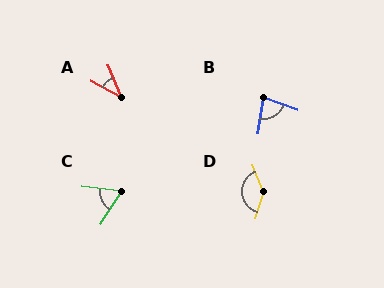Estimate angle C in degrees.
Approximately 64 degrees.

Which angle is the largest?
D, at approximately 142 degrees.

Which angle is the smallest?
A, at approximately 38 degrees.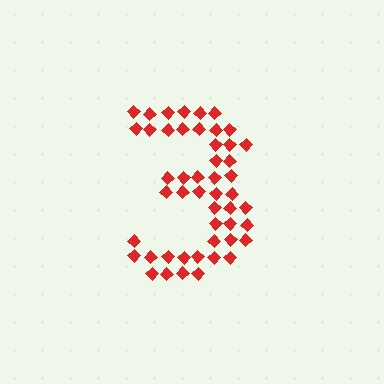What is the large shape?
The large shape is the digit 3.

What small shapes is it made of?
It is made of small diamonds.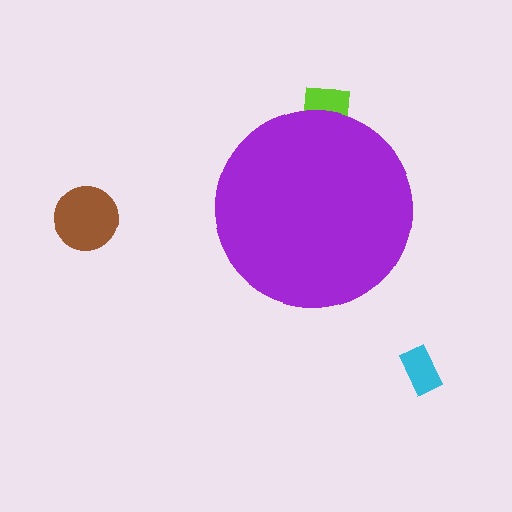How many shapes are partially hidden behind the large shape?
1 shape is partially hidden.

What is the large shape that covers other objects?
A purple circle.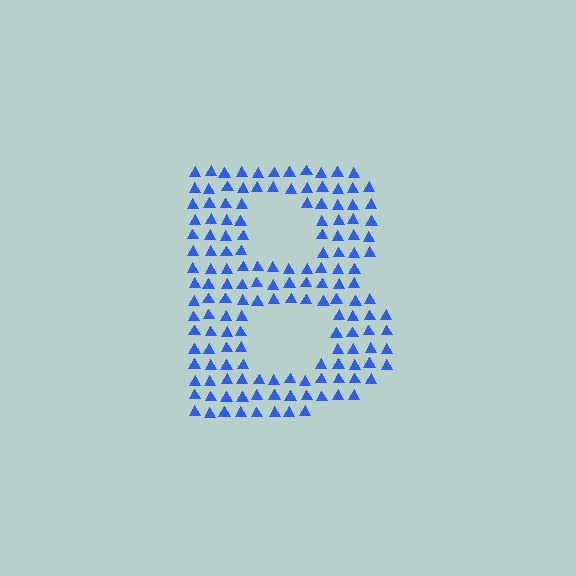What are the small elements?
The small elements are triangles.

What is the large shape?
The large shape is the letter B.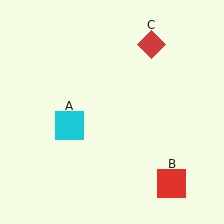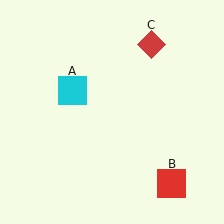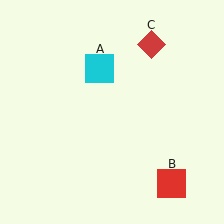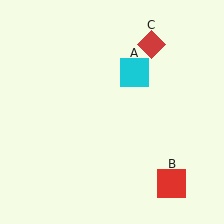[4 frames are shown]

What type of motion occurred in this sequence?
The cyan square (object A) rotated clockwise around the center of the scene.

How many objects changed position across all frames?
1 object changed position: cyan square (object A).